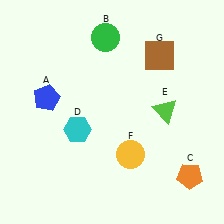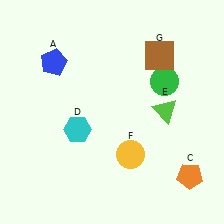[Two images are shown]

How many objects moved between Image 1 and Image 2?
2 objects moved between the two images.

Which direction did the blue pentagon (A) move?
The blue pentagon (A) moved up.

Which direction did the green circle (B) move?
The green circle (B) moved right.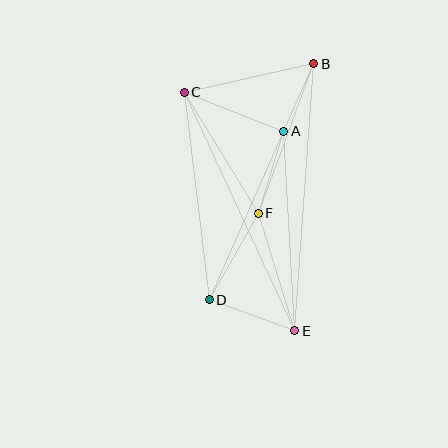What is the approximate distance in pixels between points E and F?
The distance between E and F is approximately 123 pixels.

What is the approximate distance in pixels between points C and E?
The distance between C and E is approximately 263 pixels.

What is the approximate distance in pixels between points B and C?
The distance between B and C is approximately 133 pixels.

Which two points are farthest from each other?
Points B and E are farthest from each other.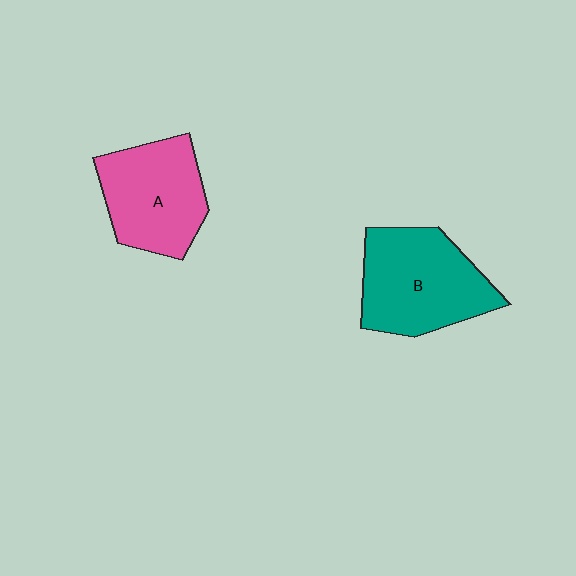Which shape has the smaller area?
Shape A (pink).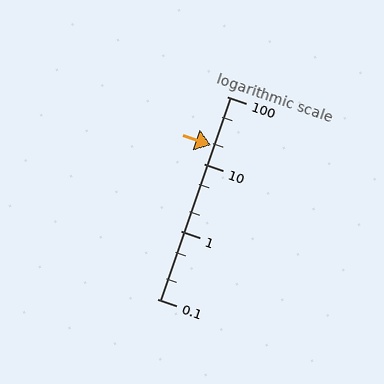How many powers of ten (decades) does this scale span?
The scale spans 3 decades, from 0.1 to 100.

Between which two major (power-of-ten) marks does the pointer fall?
The pointer is between 10 and 100.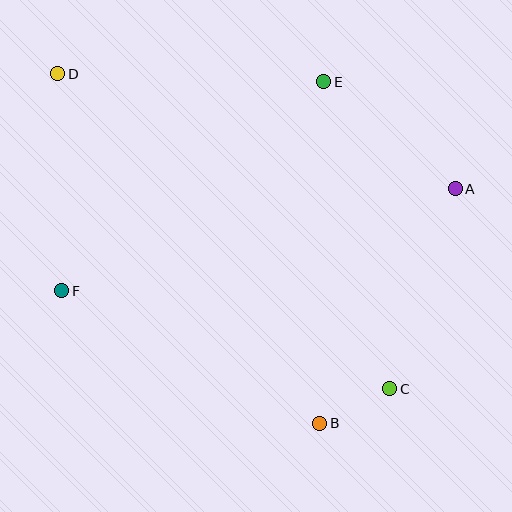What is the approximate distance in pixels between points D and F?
The distance between D and F is approximately 217 pixels.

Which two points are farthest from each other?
Points C and D are farthest from each other.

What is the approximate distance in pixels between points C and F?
The distance between C and F is approximately 342 pixels.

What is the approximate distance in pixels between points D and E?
The distance between D and E is approximately 266 pixels.